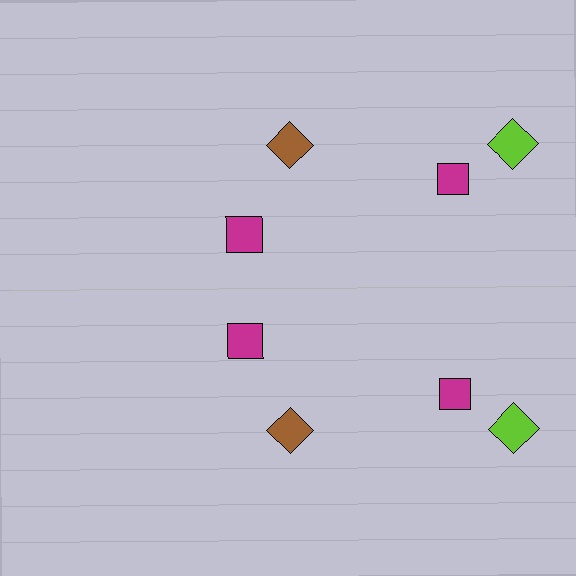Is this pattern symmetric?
Yes, this pattern has bilateral (reflection) symmetry.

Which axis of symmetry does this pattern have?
The pattern has a horizontal axis of symmetry running through the center of the image.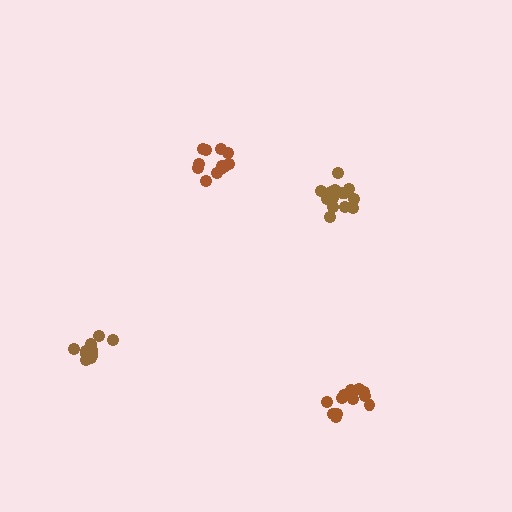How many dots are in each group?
Group 1: 14 dots, Group 2: 11 dots, Group 3: 13 dots, Group 4: 12 dots (50 total).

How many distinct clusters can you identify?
There are 4 distinct clusters.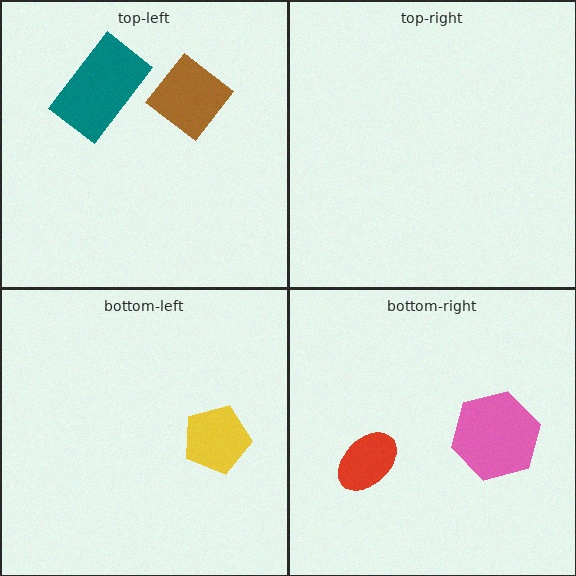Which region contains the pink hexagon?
The bottom-right region.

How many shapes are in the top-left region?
2.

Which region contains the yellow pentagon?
The bottom-left region.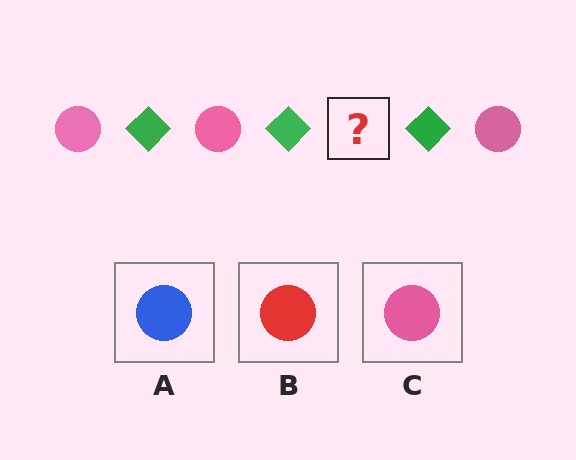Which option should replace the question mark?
Option C.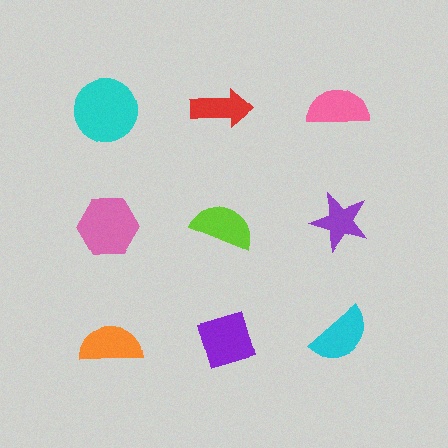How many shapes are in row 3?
3 shapes.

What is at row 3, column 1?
An orange semicircle.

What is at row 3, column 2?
A purple diamond.